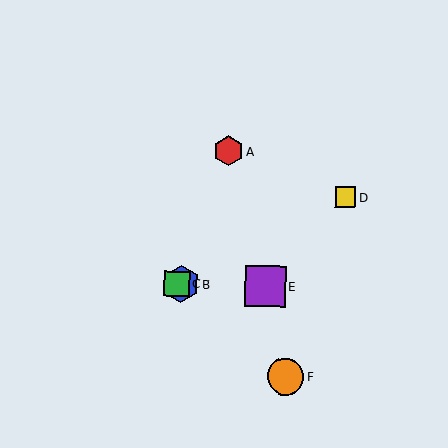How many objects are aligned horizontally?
3 objects (B, C, E) are aligned horizontally.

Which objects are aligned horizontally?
Objects B, C, E are aligned horizontally.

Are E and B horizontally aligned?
Yes, both are at y≈286.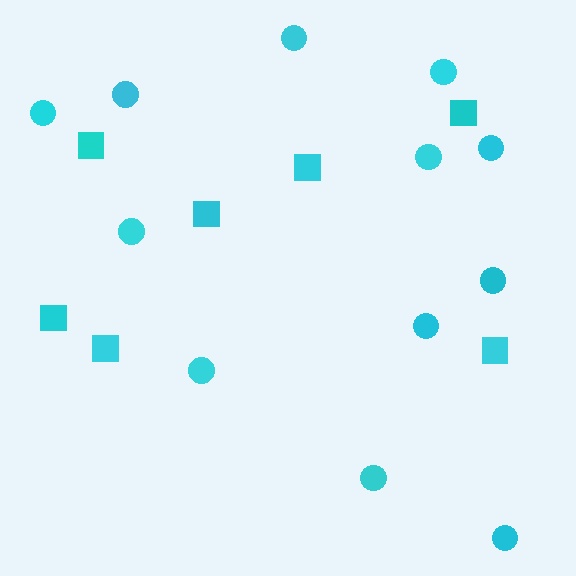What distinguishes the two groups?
There are 2 groups: one group of squares (7) and one group of circles (12).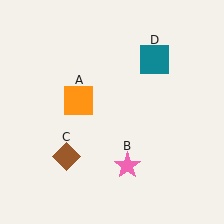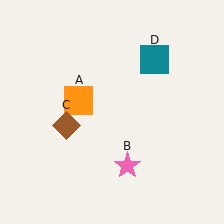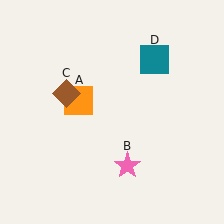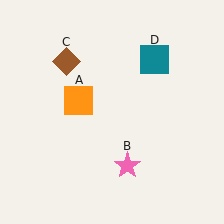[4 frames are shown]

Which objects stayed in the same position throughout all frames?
Orange square (object A) and pink star (object B) and teal square (object D) remained stationary.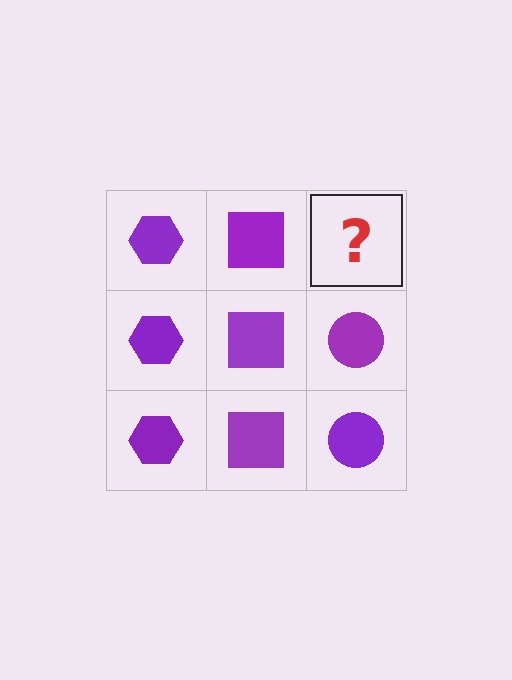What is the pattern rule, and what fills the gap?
The rule is that each column has a consistent shape. The gap should be filled with a purple circle.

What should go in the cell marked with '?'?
The missing cell should contain a purple circle.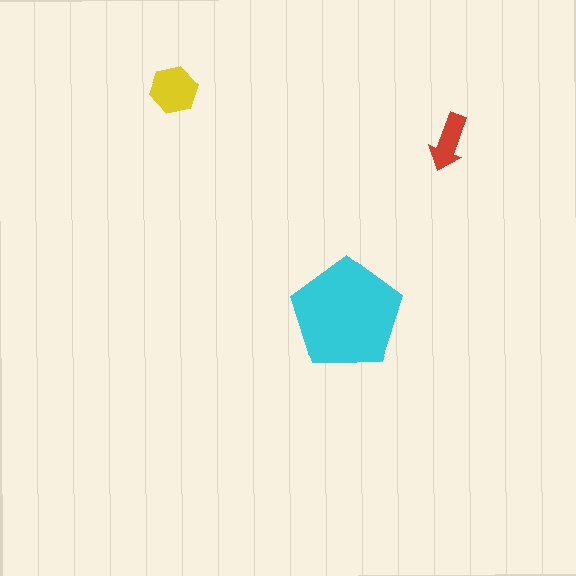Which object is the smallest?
The red arrow.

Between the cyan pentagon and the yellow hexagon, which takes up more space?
The cyan pentagon.